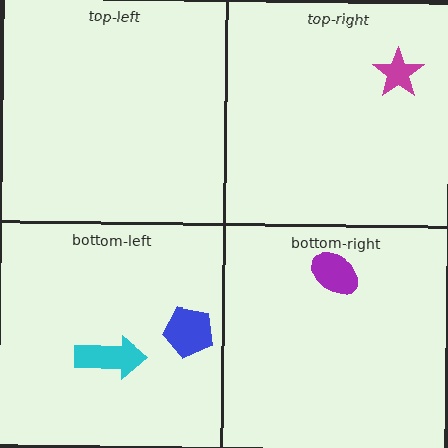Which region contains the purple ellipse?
The bottom-right region.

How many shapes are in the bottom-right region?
1.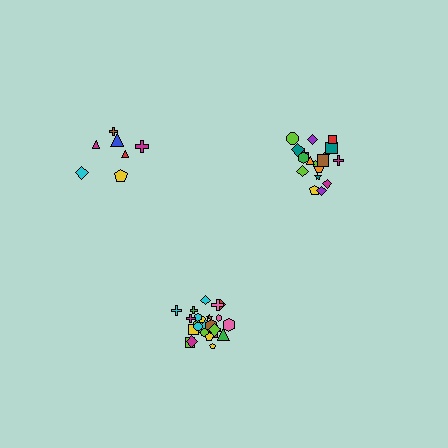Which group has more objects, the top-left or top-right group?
The top-right group.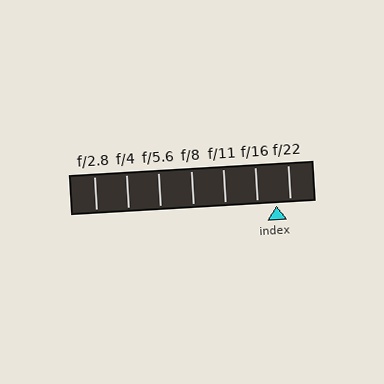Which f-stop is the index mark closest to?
The index mark is closest to f/22.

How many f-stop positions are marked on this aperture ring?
There are 7 f-stop positions marked.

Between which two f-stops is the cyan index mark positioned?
The index mark is between f/16 and f/22.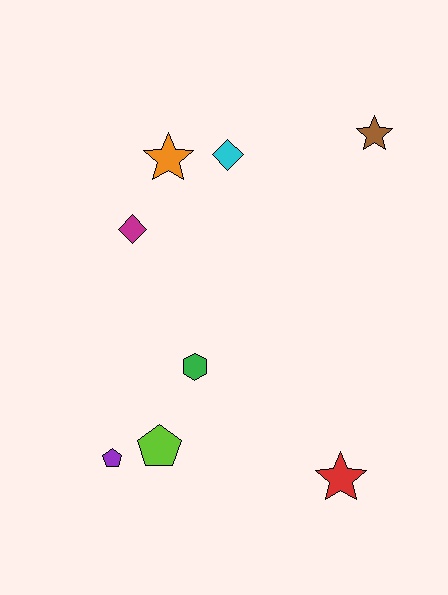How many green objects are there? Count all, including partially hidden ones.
There is 1 green object.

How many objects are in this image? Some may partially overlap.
There are 8 objects.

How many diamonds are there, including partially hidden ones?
There are 2 diamonds.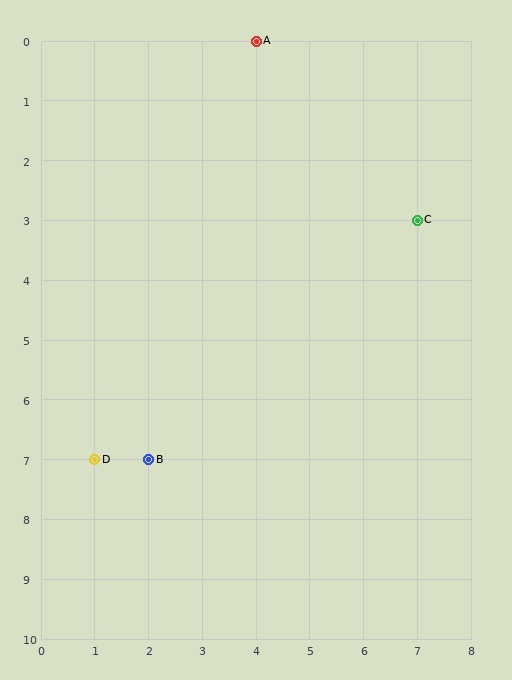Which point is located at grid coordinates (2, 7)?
Point B is at (2, 7).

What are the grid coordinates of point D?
Point D is at grid coordinates (1, 7).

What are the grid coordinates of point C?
Point C is at grid coordinates (7, 3).